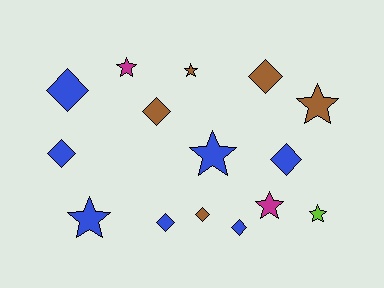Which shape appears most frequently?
Diamond, with 8 objects.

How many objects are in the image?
There are 15 objects.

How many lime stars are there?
There is 1 lime star.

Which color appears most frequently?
Blue, with 7 objects.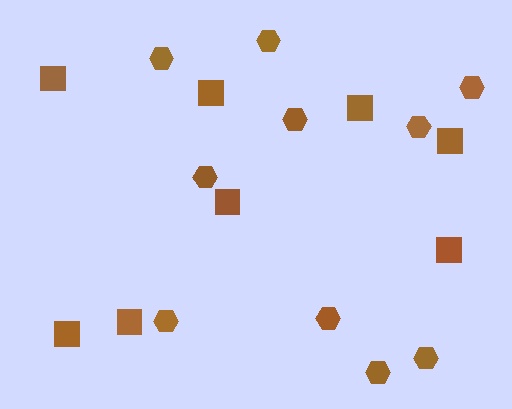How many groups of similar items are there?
There are 2 groups: one group of squares (8) and one group of hexagons (10).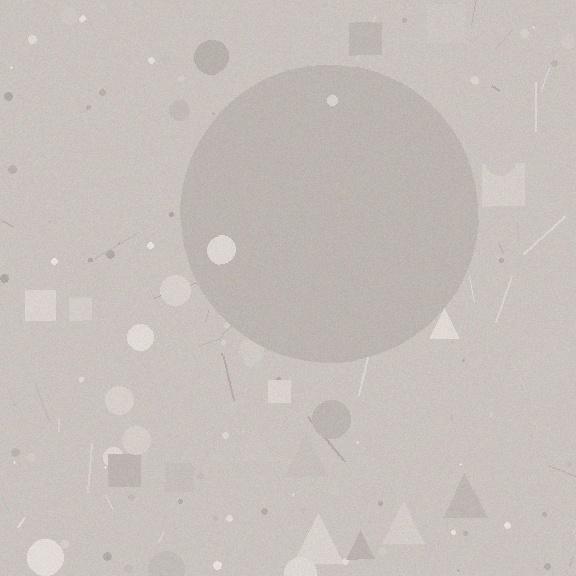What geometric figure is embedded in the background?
A circle is embedded in the background.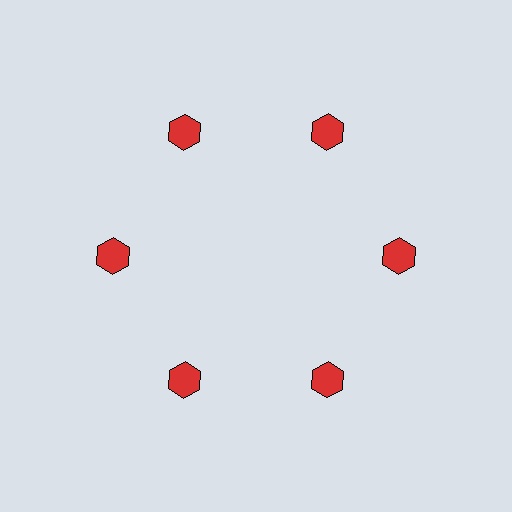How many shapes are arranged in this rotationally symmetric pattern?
There are 6 shapes, arranged in 6 groups of 1.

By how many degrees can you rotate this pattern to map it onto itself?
The pattern maps onto itself every 60 degrees of rotation.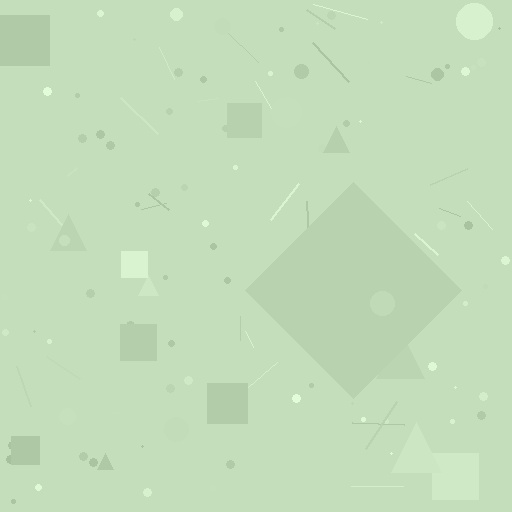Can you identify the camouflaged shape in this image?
The camouflaged shape is a diamond.